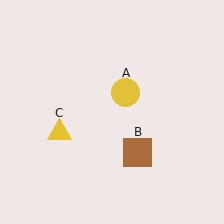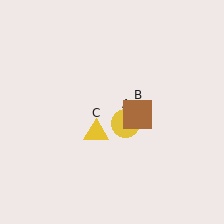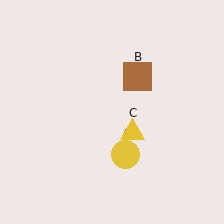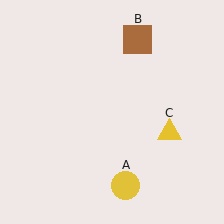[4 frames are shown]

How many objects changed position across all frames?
3 objects changed position: yellow circle (object A), brown square (object B), yellow triangle (object C).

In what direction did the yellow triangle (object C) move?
The yellow triangle (object C) moved right.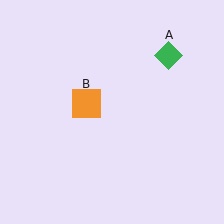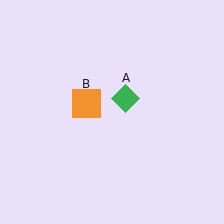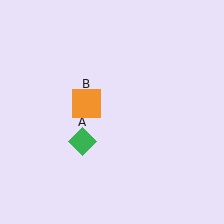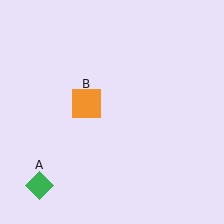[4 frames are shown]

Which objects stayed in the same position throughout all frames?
Orange square (object B) remained stationary.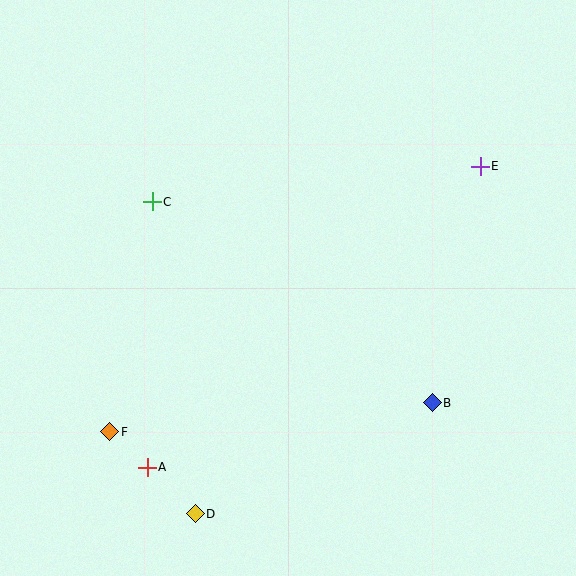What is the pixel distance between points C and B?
The distance between C and B is 345 pixels.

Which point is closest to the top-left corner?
Point C is closest to the top-left corner.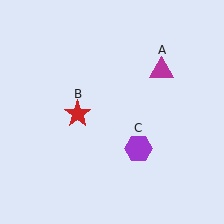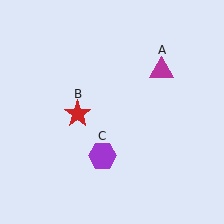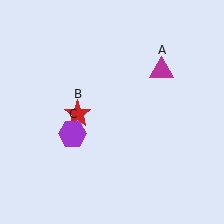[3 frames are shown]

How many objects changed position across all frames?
1 object changed position: purple hexagon (object C).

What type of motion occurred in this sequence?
The purple hexagon (object C) rotated clockwise around the center of the scene.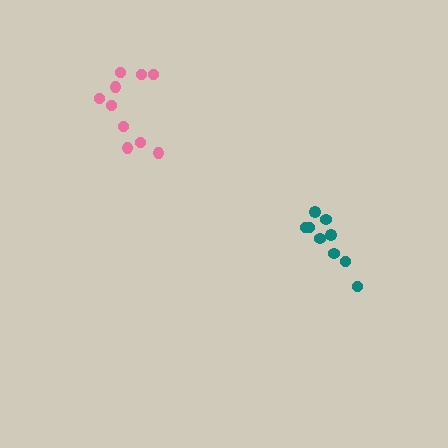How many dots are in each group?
Group 1: 9 dots, Group 2: 10 dots (19 total).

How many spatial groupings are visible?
There are 2 spatial groupings.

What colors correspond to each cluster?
The clusters are colored: teal, pink.